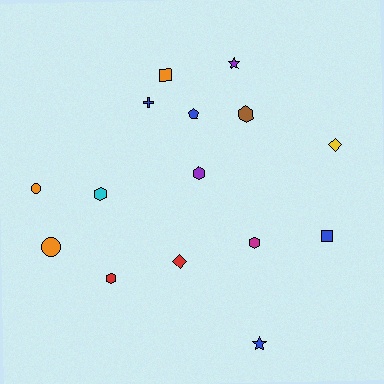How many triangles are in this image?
There are no triangles.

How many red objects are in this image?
There are 2 red objects.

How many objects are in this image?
There are 15 objects.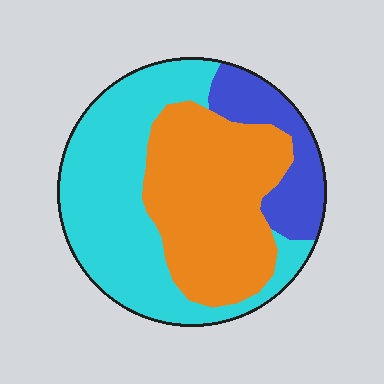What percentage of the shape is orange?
Orange covers 39% of the shape.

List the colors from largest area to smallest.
From largest to smallest: cyan, orange, blue.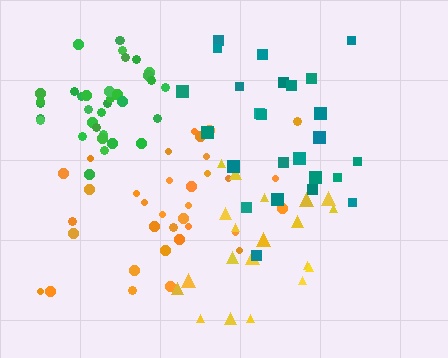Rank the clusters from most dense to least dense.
green, orange, yellow, teal.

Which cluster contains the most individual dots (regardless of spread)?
Green (35).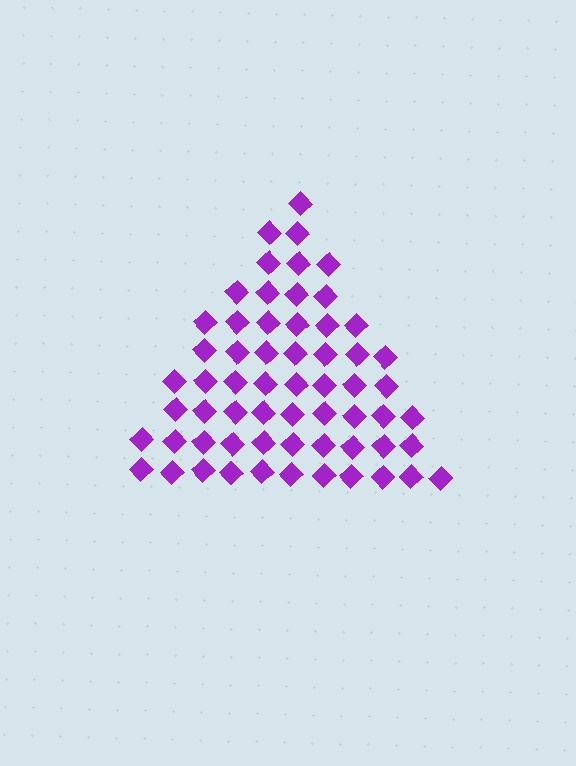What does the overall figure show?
The overall figure shows a triangle.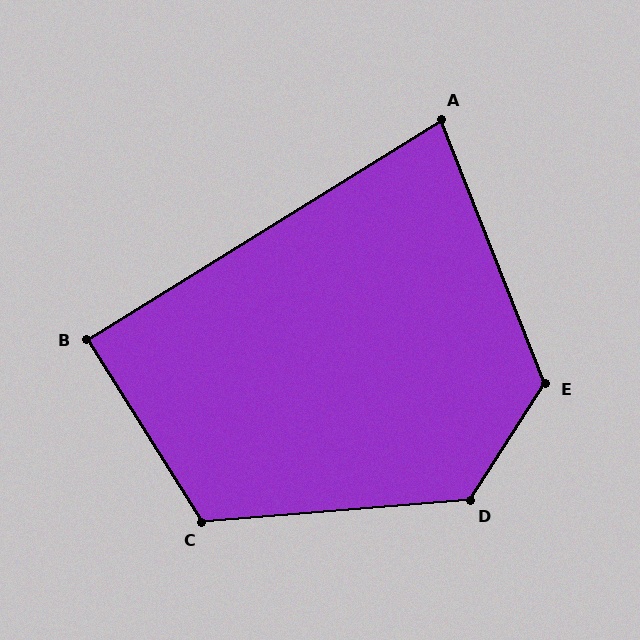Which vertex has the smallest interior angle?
A, at approximately 80 degrees.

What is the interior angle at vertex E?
Approximately 126 degrees (obtuse).